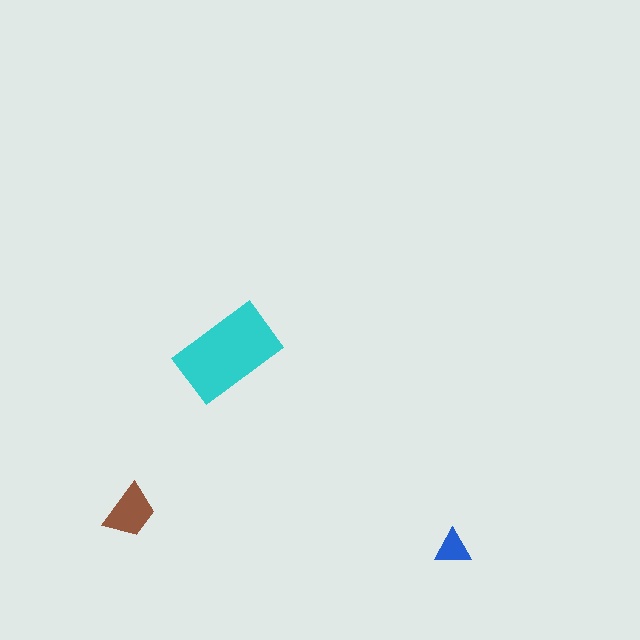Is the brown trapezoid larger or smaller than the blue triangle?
Larger.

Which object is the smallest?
The blue triangle.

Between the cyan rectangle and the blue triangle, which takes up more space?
The cyan rectangle.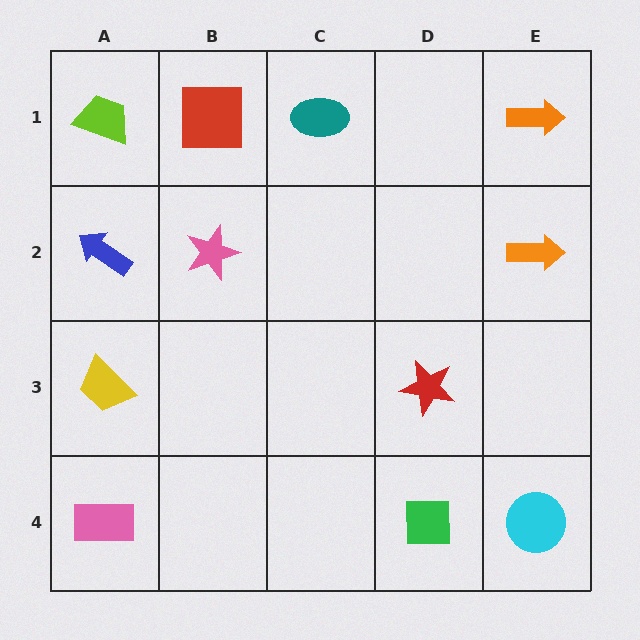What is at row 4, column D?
A green square.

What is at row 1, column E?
An orange arrow.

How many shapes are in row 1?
4 shapes.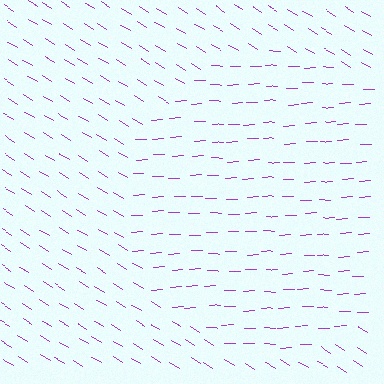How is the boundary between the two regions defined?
The boundary is defined purely by a change in line orientation (approximately 34 degrees difference). All lines are the same color and thickness.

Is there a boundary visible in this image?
Yes, there is a texture boundary formed by a change in line orientation.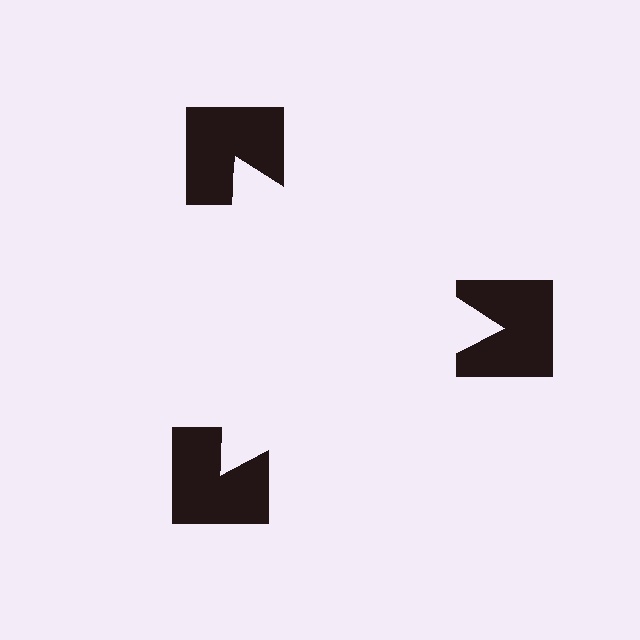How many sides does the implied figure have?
3 sides.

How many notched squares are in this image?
There are 3 — one at each vertex of the illusory triangle.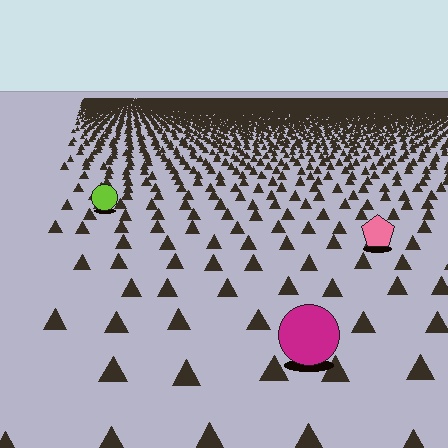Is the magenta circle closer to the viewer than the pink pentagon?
Yes. The magenta circle is closer — you can tell from the texture gradient: the ground texture is coarser near it.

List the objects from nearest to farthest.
From nearest to farthest: the magenta circle, the pink pentagon, the lime circle.